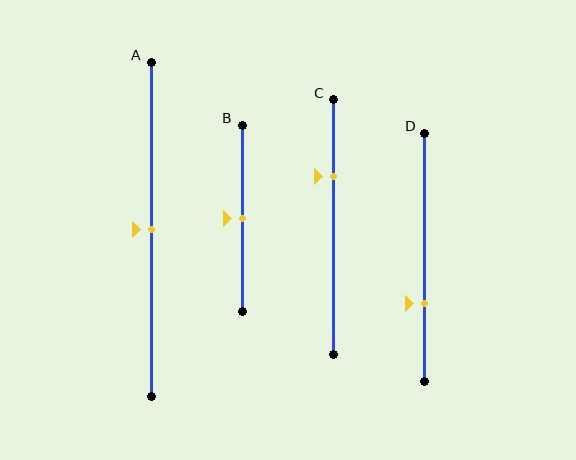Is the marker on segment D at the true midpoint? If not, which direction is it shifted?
No, the marker on segment D is shifted downward by about 19% of the segment length.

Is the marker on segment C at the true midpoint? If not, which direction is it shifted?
No, the marker on segment C is shifted upward by about 20% of the segment length.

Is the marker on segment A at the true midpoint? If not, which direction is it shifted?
Yes, the marker on segment A is at the true midpoint.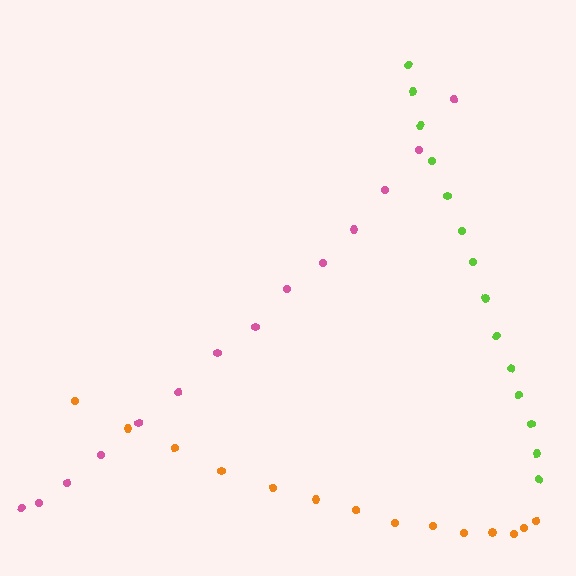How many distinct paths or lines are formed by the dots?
There are 3 distinct paths.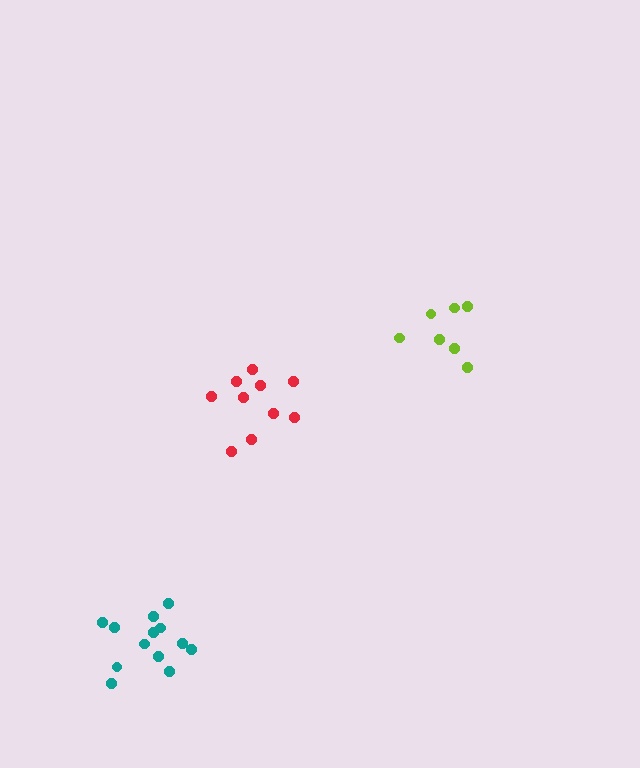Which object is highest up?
The lime cluster is topmost.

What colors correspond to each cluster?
The clusters are colored: lime, teal, red.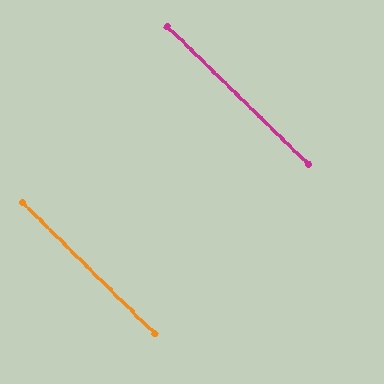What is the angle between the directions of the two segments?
Approximately 0 degrees.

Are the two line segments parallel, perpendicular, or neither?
Parallel — their directions differ by only 0.2°.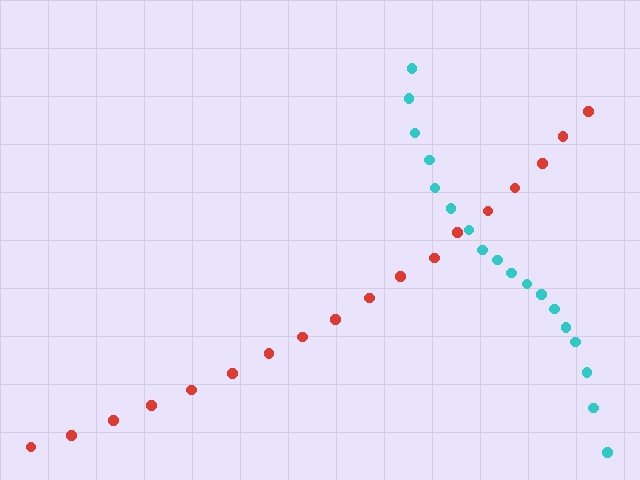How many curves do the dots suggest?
There are 2 distinct paths.